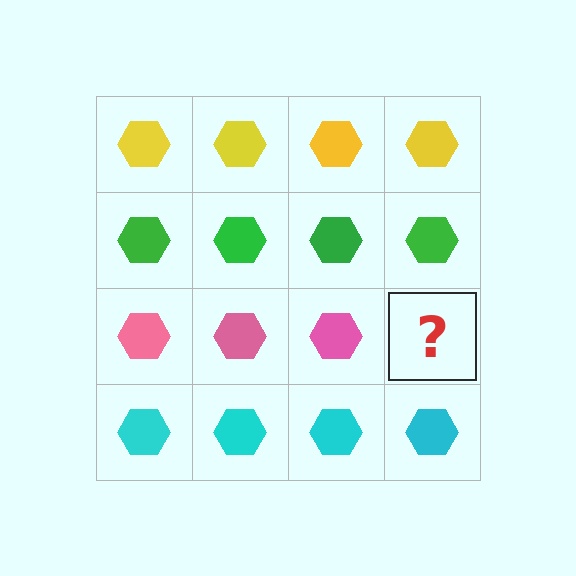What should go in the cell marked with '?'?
The missing cell should contain a pink hexagon.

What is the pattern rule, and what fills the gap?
The rule is that each row has a consistent color. The gap should be filled with a pink hexagon.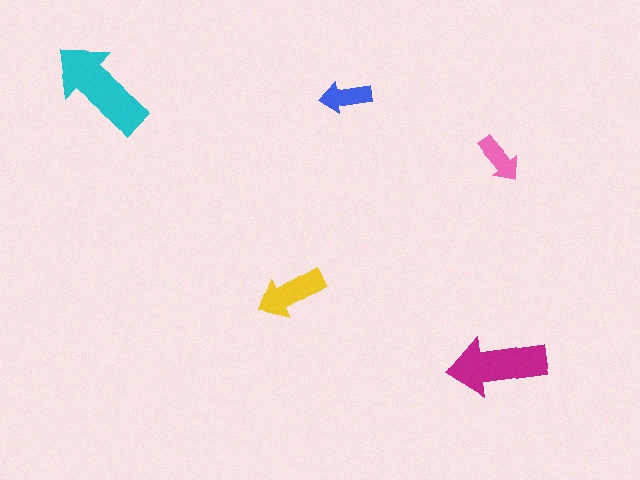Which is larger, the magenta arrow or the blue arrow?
The magenta one.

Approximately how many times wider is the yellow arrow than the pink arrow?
About 1.5 times wider.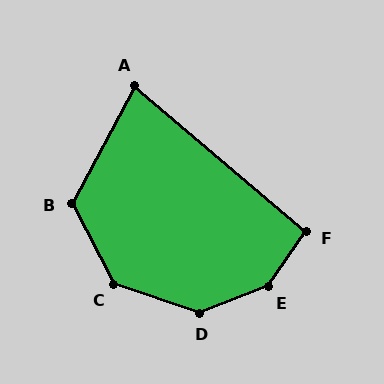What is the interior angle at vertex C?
Approximately 136 degrees (obtuse).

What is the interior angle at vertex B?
Approximately 124 degrees (obtuse).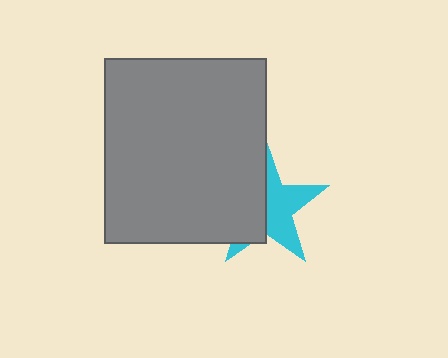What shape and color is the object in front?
The object in front is a gray rectangle.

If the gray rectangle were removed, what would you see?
You would see the complete cyan star.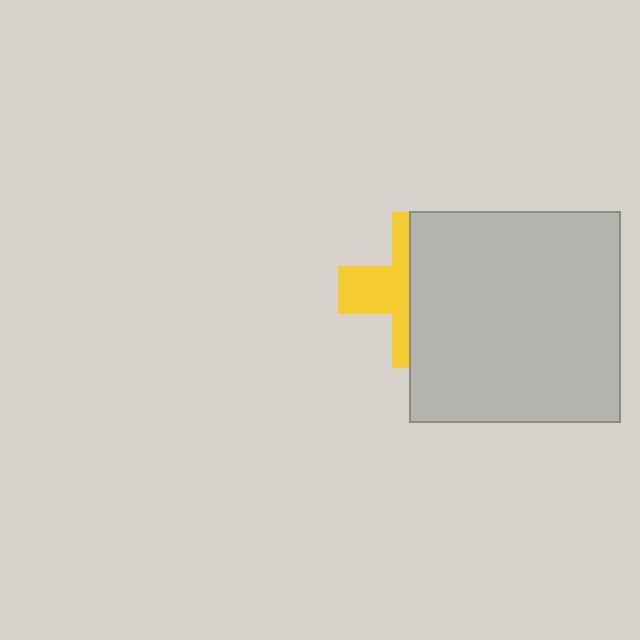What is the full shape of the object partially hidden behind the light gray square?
The partially hidden object is a yellow cross.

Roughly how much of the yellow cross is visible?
A small part of it is visible (roughly 43%).